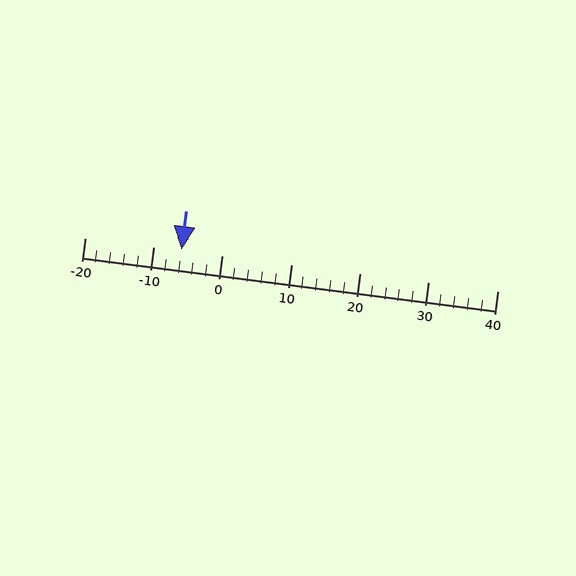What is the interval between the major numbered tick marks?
The major tick marks are spaced 10 units apart.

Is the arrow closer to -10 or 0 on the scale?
The arrow is closer to -10.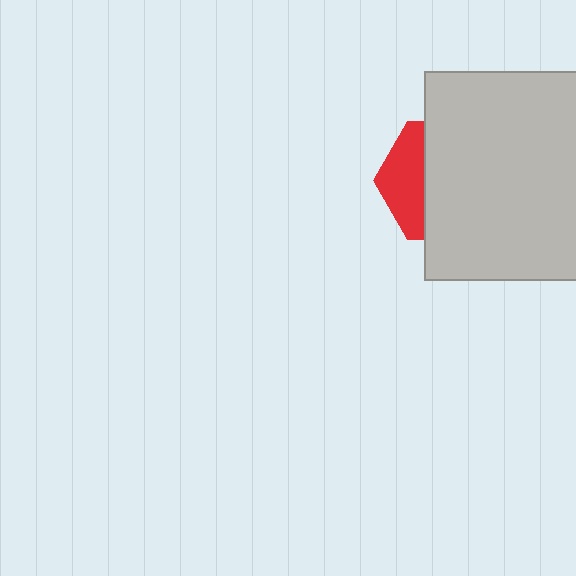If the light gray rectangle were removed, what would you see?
You would see the complete red hexagon.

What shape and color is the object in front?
The object in front is a light gray rectangle.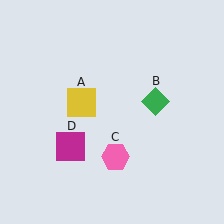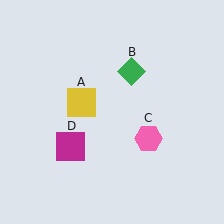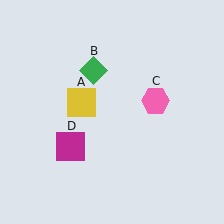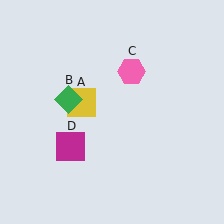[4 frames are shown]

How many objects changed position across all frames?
2 objects changed position: green diamond (object B), pink hexagon (object C).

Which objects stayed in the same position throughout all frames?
Yellow square (object A) and magenta square (object D) remained stationary.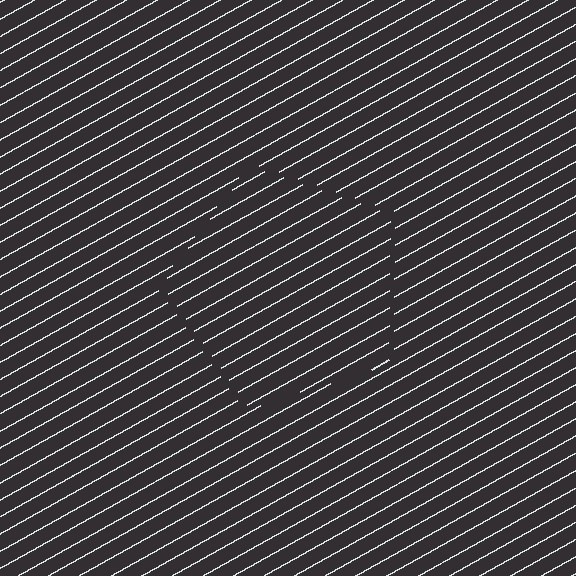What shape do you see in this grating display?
An illusory pentagon. The interior of the shape contains the same grating, shifted by half a period — the contour is defined by the phase discontinuity where line-ends from the inner and outer gratings abut.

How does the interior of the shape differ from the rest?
The interior of the shape contains the same grating, shifted by half a period — the contour is defined by the phase discontinuity where line-ends from the inner and outer gratings abut.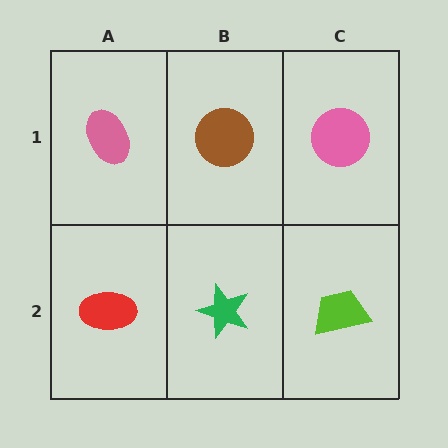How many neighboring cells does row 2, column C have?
2.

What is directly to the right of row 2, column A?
A green star.